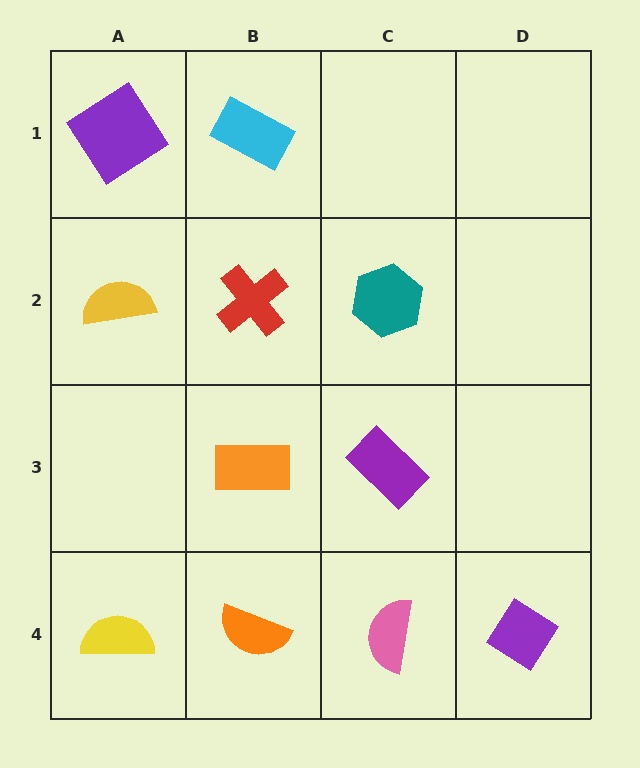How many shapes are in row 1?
2 shapes.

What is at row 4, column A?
A yellow semicircle.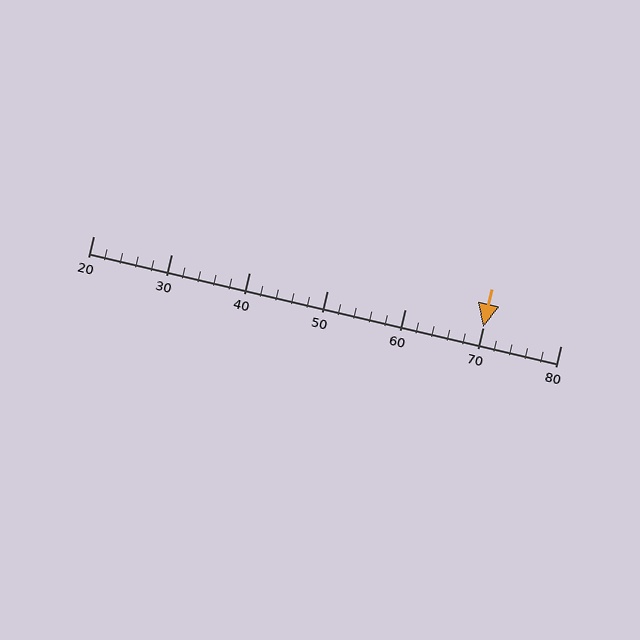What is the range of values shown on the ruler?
The ruler shows values from 20 to 80.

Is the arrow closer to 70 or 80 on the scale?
The arrow is closer to 70.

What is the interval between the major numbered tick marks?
The major tick marks are spaced 10 units apart.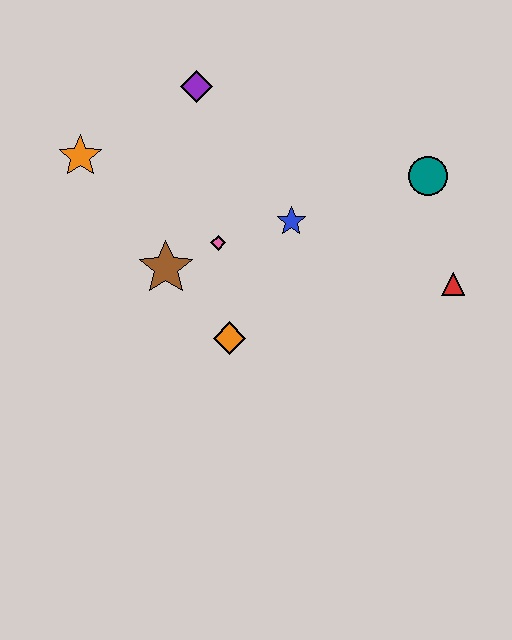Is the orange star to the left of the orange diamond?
Yes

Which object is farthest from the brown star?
The red triangle is farthest from the brown star.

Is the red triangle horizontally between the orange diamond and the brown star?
No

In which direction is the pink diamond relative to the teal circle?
The pink diamond is to the left of the teal circle.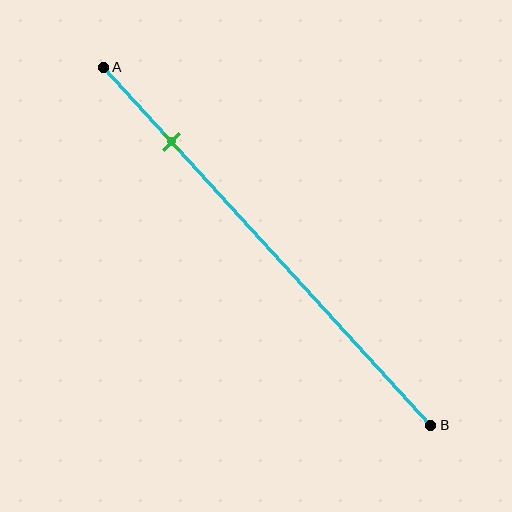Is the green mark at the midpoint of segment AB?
No, the mark is at about 20% from A, not at the 50% midpoint.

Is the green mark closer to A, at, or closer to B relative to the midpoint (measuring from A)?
The green mark is closer to point A than the midpoint of segment AB.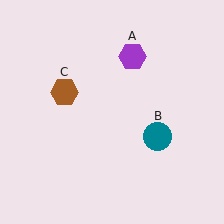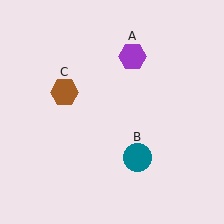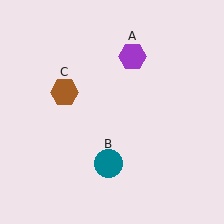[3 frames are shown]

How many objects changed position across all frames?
1 object changed position: teal circle (object B).